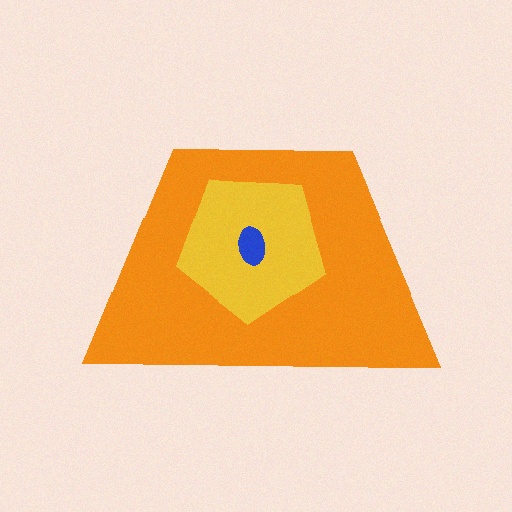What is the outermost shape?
The orange trapezoid.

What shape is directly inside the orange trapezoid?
The yellow pentagon.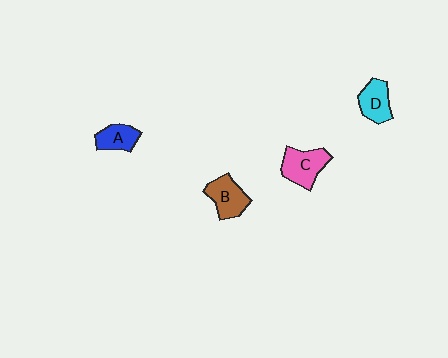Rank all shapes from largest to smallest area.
From largest to smallest: C (pink), B (brown), D (cyan), A (blue).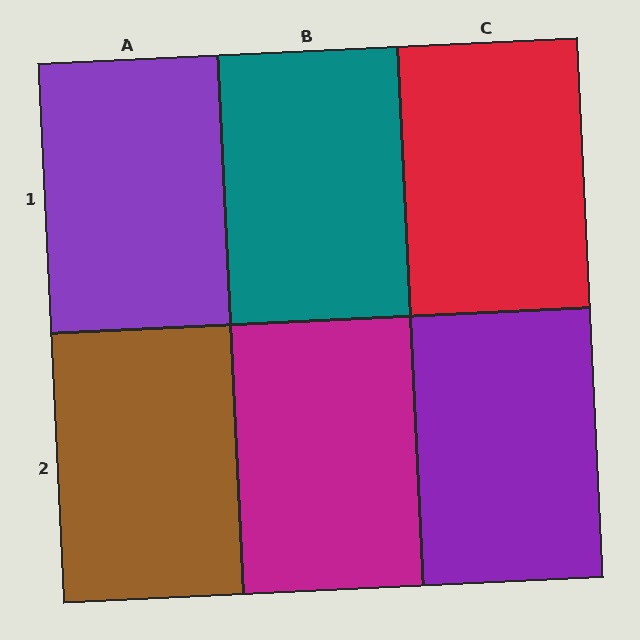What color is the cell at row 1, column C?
Red.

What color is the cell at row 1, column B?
Teal.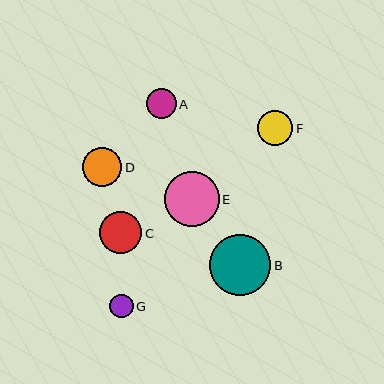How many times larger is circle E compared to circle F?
Circle E is approximately 1.6 times the size of circle F.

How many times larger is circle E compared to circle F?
Circle E is approximately 1.6 times the size of circle F.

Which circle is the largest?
Circle B is the largest with a size of approximately 61 pixels.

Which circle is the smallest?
Circle G is the smallest with a size of approximately 23 pixels.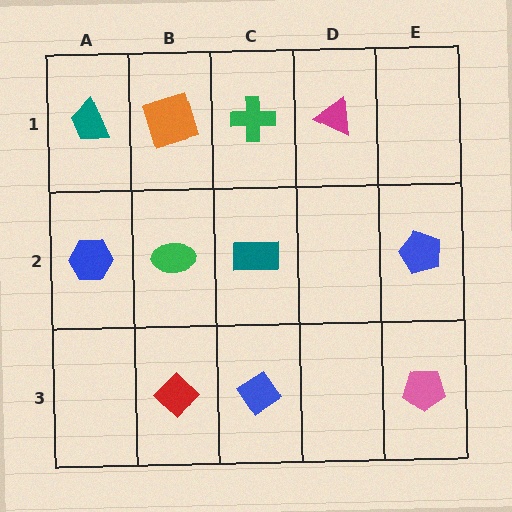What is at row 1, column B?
An orange square.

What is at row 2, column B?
A green ellipse.